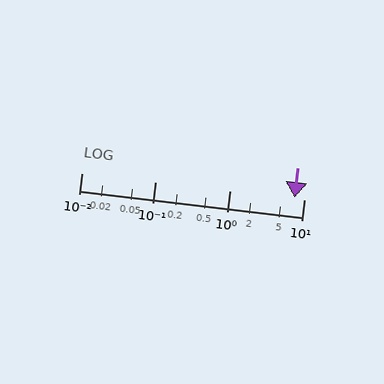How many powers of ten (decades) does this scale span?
The scale spans 3 decades, from 0.01 to 10.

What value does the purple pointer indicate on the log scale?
The pointer indicates approximately 7.5.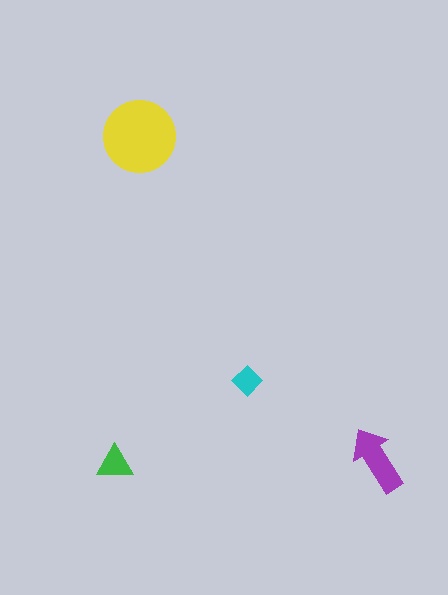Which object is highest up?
The yellow circle is topmost.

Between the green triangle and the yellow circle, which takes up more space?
The yellow circle.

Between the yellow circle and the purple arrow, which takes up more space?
The yellow circle.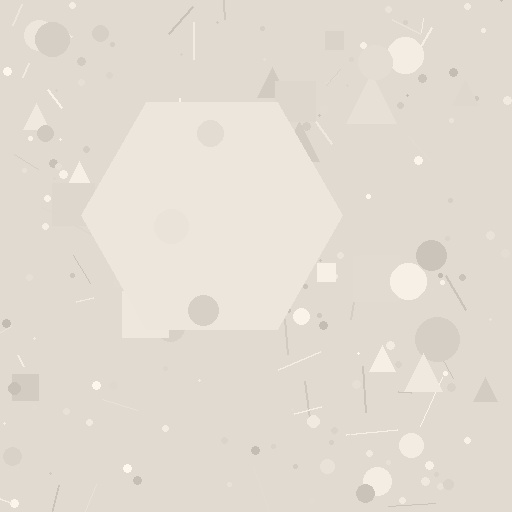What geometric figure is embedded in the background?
A hexagon is embedded in the background.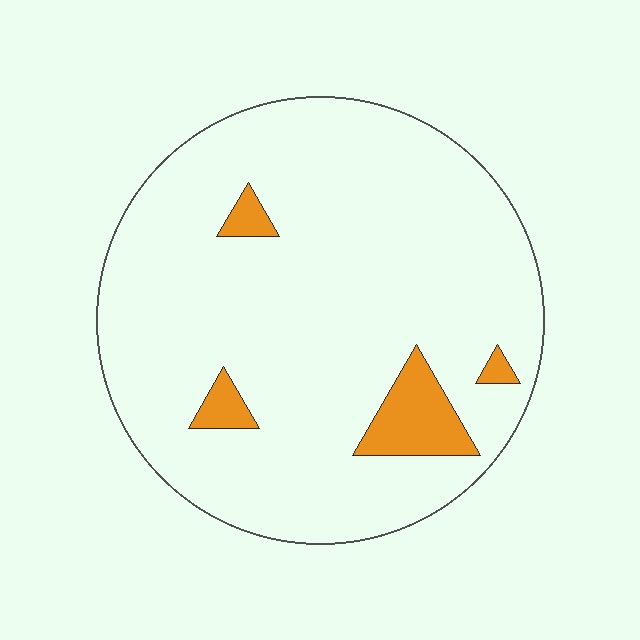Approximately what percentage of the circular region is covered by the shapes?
Approximately 10%.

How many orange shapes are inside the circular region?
4.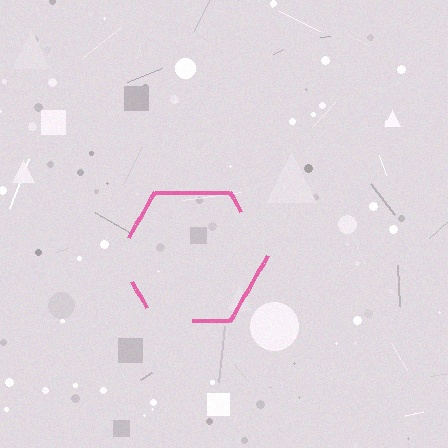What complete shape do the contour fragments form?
The contour fragments form a hexagon.